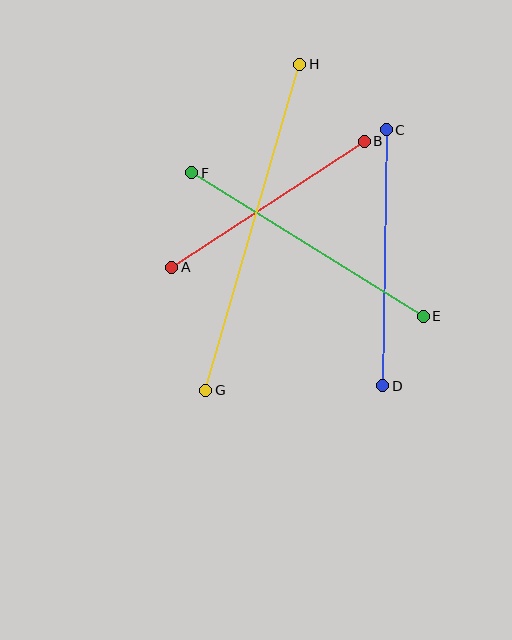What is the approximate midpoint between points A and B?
The midpoint is at approximately (268, 204) pixels.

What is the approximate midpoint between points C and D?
The midpoint is at approximately (385, 258) pixels.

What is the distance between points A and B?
The distance is approximately 230 pixels.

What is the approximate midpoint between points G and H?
The midpoint is at approximately (253, 227) pixels.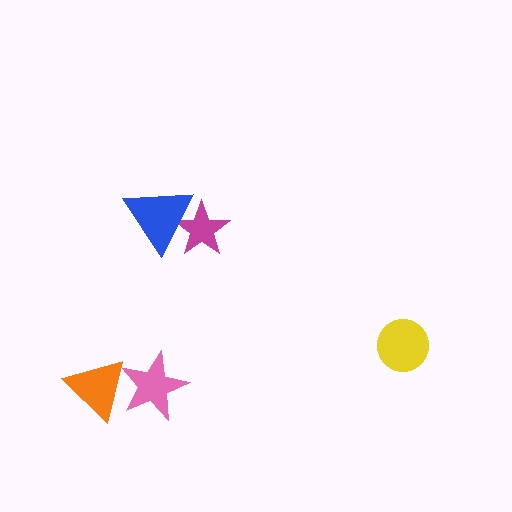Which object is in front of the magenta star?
The blue triangle is in front of the magenta star.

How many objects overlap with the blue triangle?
1 object overlaps with the blue triangle.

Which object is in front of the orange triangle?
The pink star is in front of the orange triangle.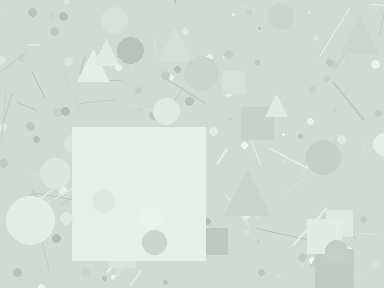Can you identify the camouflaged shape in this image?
The camouflaged shape is a square.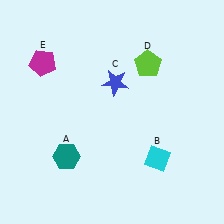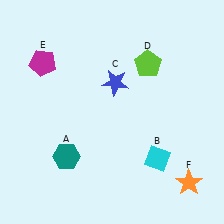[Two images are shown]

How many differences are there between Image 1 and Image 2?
There is 1 difference between the two images.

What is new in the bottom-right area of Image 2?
An orange star (F) was added in the bottom-right area of Image 2.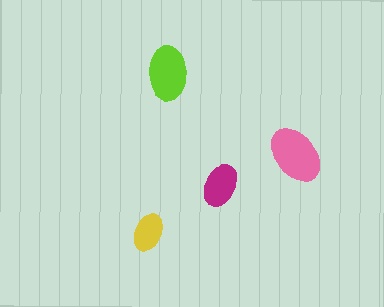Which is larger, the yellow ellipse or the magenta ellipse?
The magenta one.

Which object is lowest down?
The yellow ellipse is bottommost.